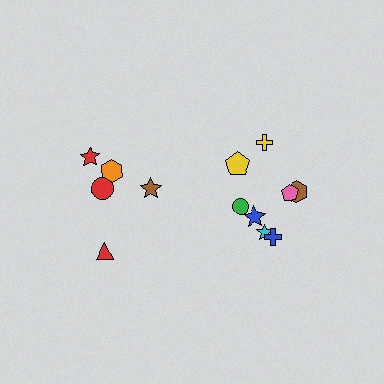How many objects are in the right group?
There are 8 objects.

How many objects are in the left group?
There are 5 objects.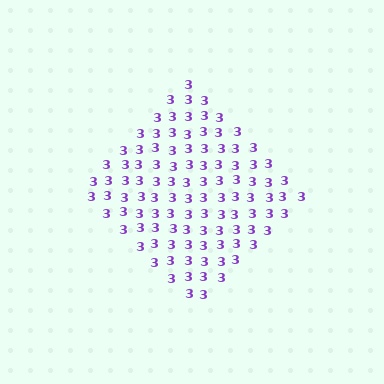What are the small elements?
The small elements are digit 3's.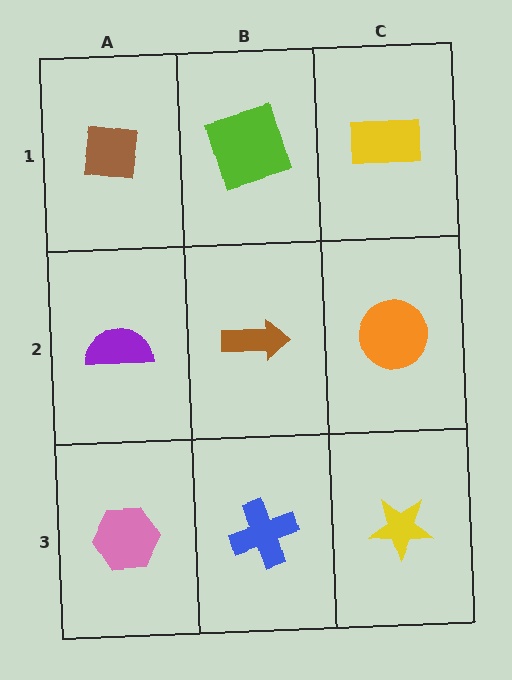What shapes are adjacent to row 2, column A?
A brown square (row 1, column A), a pink hexagon (row 3, column A), a brown arrow (row 2, column B).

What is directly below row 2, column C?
A yellow star.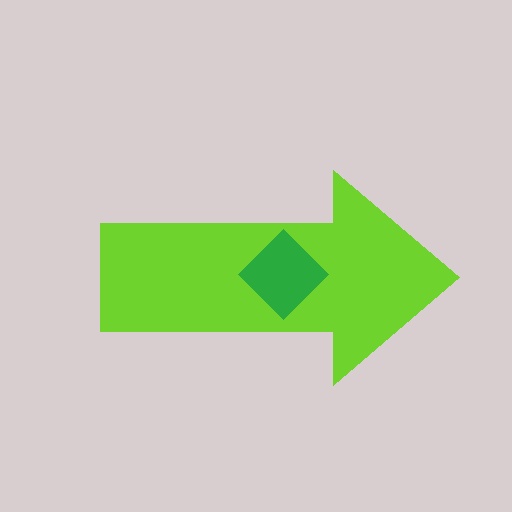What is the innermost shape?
The green diamond.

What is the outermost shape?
The lime arrow.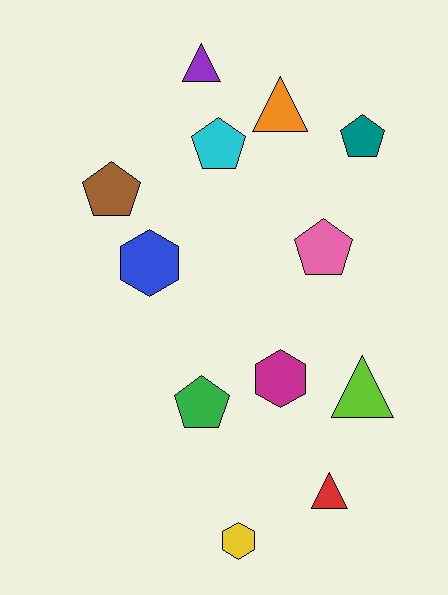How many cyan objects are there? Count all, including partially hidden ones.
There is 1 cyan object.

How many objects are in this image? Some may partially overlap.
There are 12 objects.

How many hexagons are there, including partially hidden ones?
There are 3 hexagons.